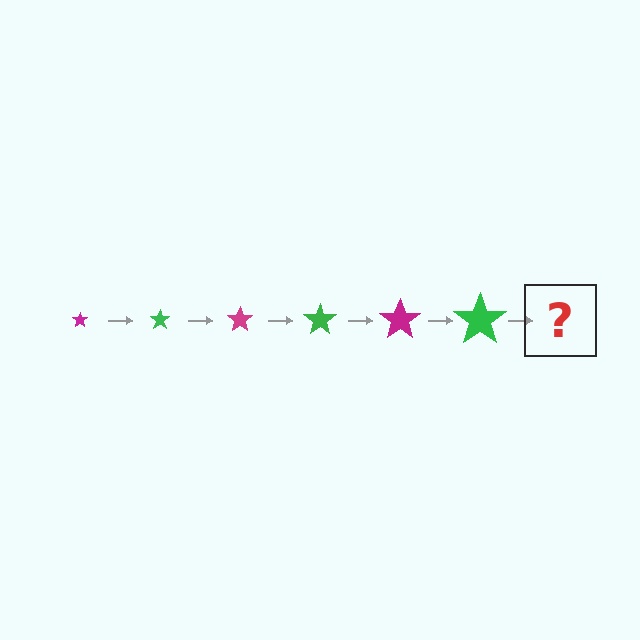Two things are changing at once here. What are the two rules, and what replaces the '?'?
The two rules are that the star grows larger each step and the color cycles through magenta and green. The '?' should be a magenta star, larger than the previous one.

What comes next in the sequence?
The next element should be a magenta star, larger than the previous one.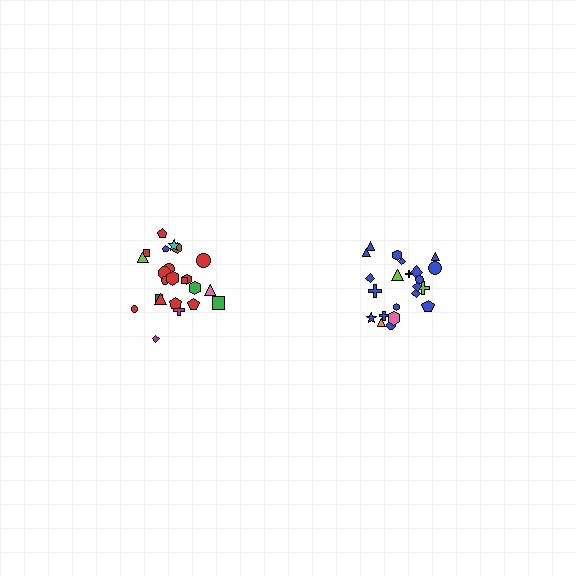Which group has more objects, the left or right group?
The left group.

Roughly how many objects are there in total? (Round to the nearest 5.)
Roughly 45 objects in total.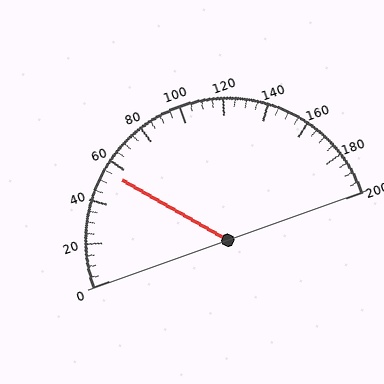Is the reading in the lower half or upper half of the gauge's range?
The reading is in the lower half of the range (0 to 200).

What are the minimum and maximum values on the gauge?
The gauge ranges from 0 to 200.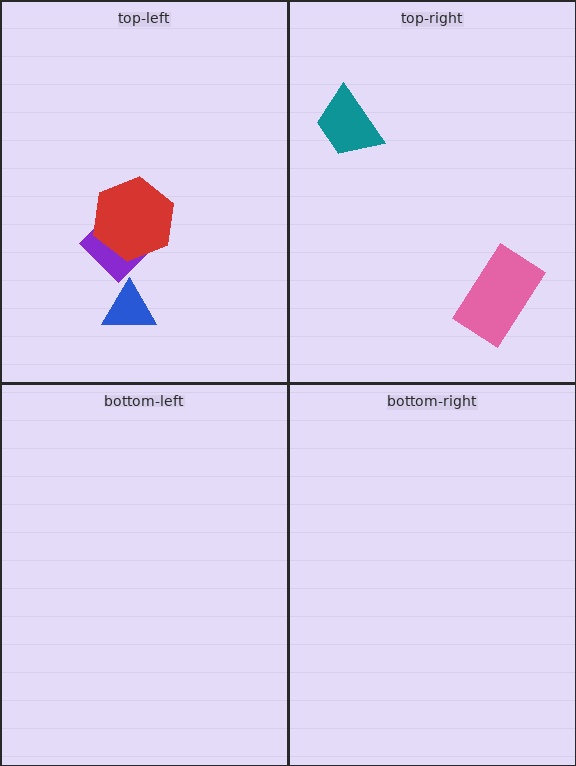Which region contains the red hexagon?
The top-left region.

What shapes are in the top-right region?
The pink rectangle, the teal trapezoid.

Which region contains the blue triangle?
The top-left region.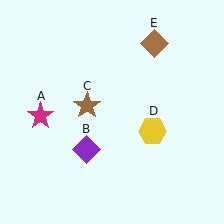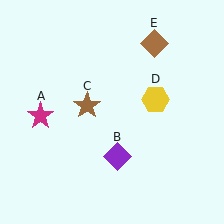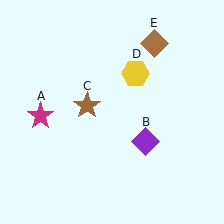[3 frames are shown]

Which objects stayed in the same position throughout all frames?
Magenta star (object A) and brown star (object C) and brown diamond (object E) remained stationary.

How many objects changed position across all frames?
2 objects changed position: purple diamond (object B), yellow hexagon (object D).